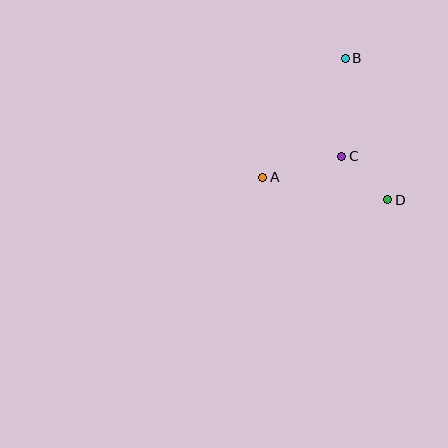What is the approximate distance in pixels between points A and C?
The distance between A and C is approximately 82 pixels.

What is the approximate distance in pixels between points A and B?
The distance between A and B is approximately 145 pixels.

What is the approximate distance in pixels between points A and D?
The distance between A and D is approximately 127 pixels.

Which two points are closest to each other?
Points C and D are closest to each other.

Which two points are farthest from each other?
Points B and D are farthest from each other.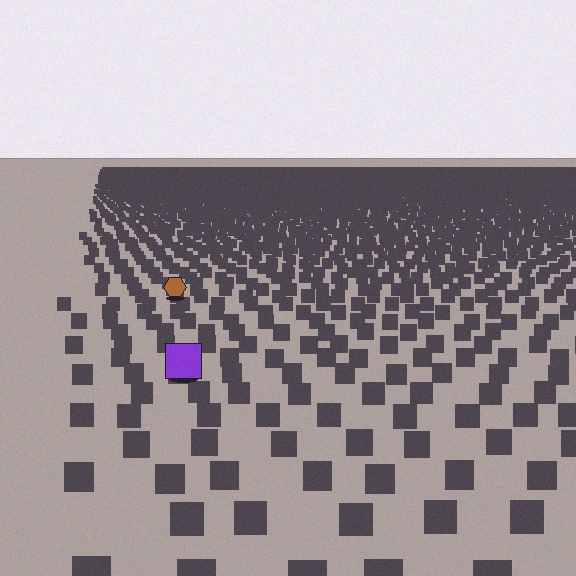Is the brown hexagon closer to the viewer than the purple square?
No. The purple square is closer — you can tell from the texture gradient: the ground texture is coarser near it.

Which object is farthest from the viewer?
The brown hexagon is farthest from the viewer. It appears smaller and the ground texture around it is denser.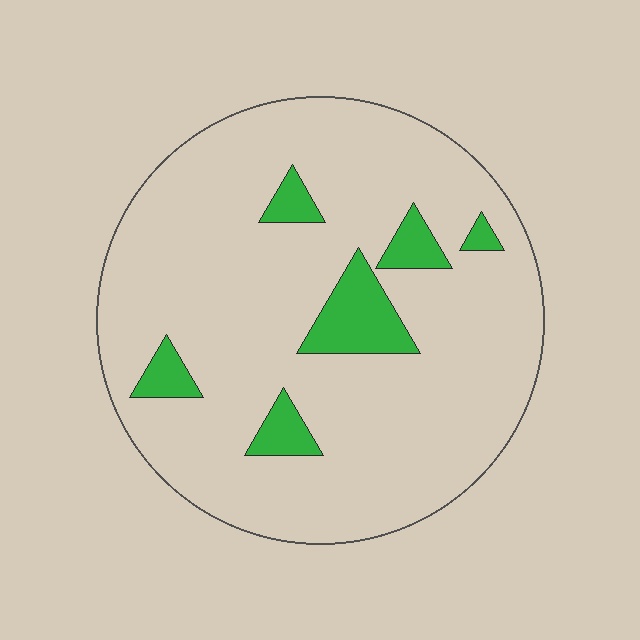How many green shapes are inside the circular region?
6.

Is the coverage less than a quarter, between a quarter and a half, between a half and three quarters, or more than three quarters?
Less than a quarter.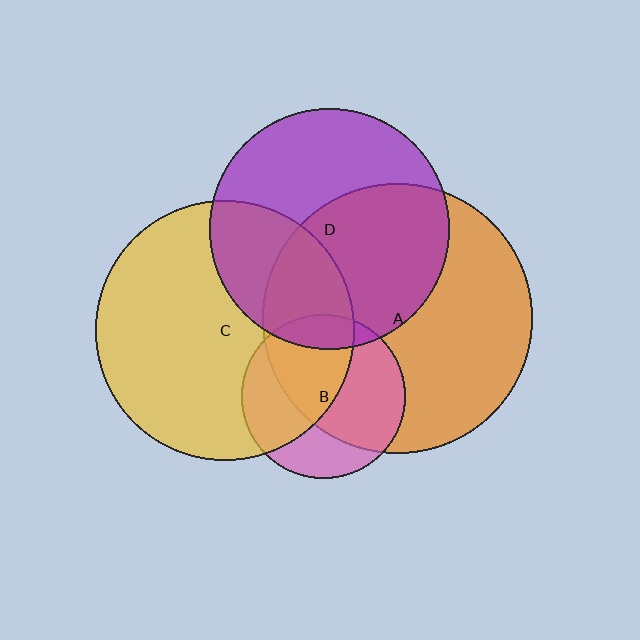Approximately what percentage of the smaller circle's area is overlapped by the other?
Approximately 25%.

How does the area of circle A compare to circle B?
Approximately 2.7 times.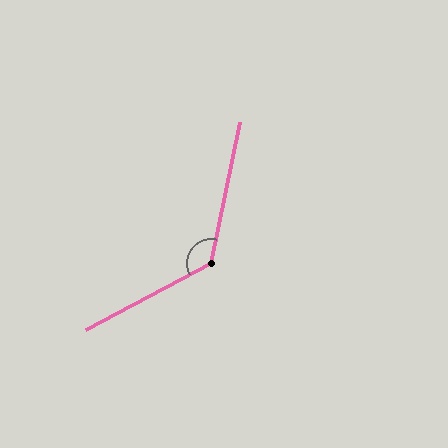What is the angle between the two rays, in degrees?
Approximately 130 degrees.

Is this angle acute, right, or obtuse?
It is obtuse.